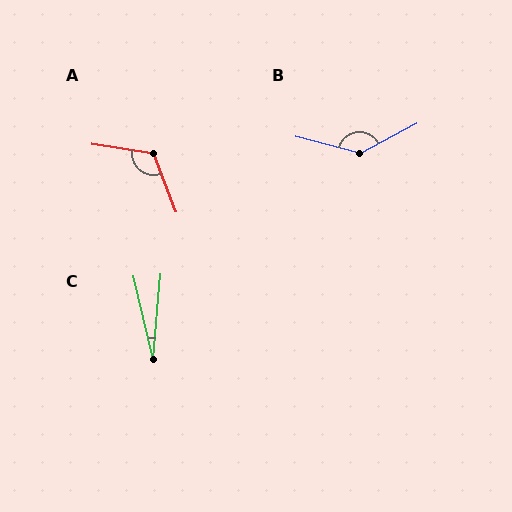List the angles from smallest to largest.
C (18°), A (120°), B (138°).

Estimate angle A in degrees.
Approximately 120 degrees.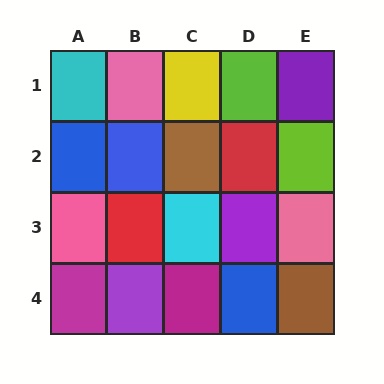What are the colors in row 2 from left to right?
Blue, blue, brown, red, lime.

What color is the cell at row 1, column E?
Purple.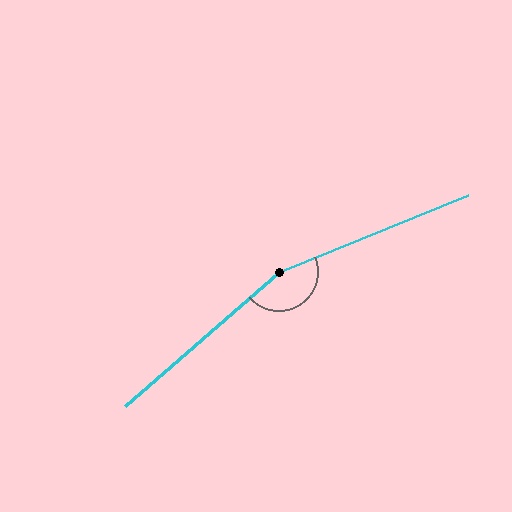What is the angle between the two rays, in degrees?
Approximately 161 degrees.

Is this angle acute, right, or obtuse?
It is obtuse.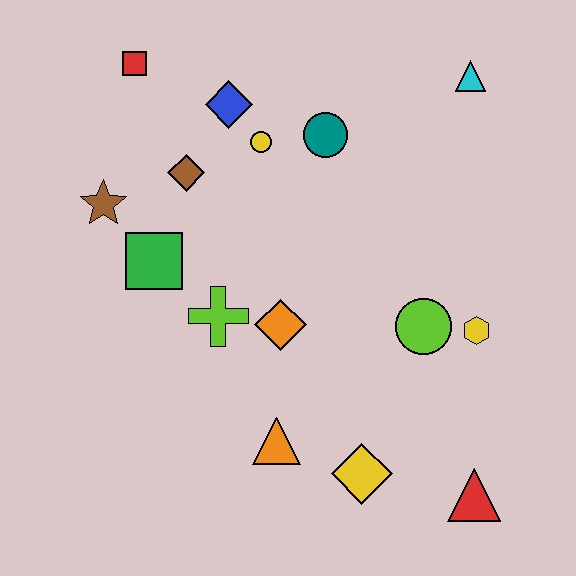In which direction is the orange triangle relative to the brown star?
The orange triangle is below the brown star.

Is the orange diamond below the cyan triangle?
Yes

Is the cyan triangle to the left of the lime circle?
No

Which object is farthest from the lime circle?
The red square is farthest from the lime circle.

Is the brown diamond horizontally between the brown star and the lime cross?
Yes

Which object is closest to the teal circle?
The yellow circle is closest to the teal circle.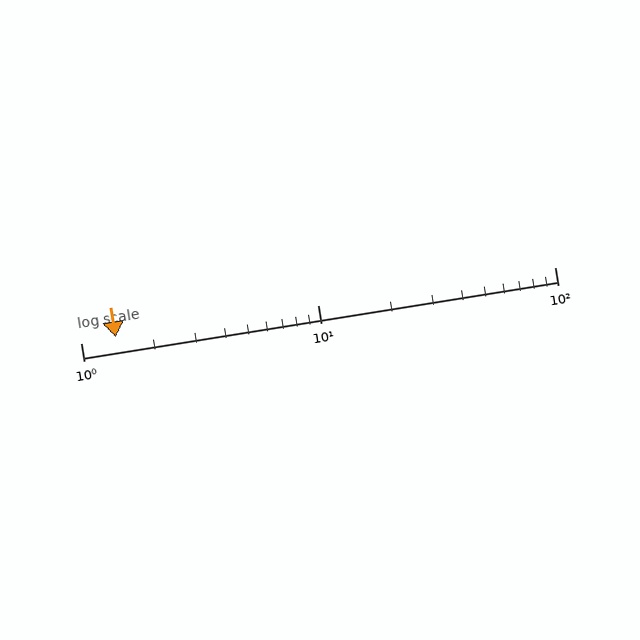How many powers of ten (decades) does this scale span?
The scale spans 2 decades, from 1 to 100.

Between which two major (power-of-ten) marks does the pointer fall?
The pointer is between 1 and 10.